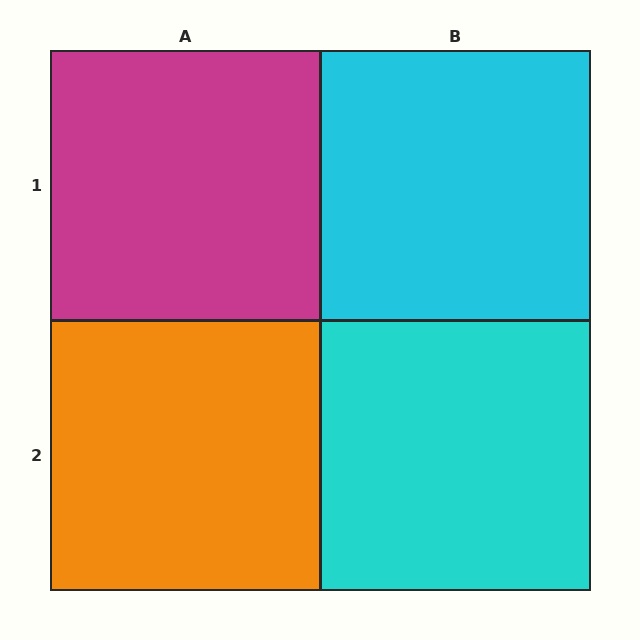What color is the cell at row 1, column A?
Magenta.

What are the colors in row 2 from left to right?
Orange, cyan.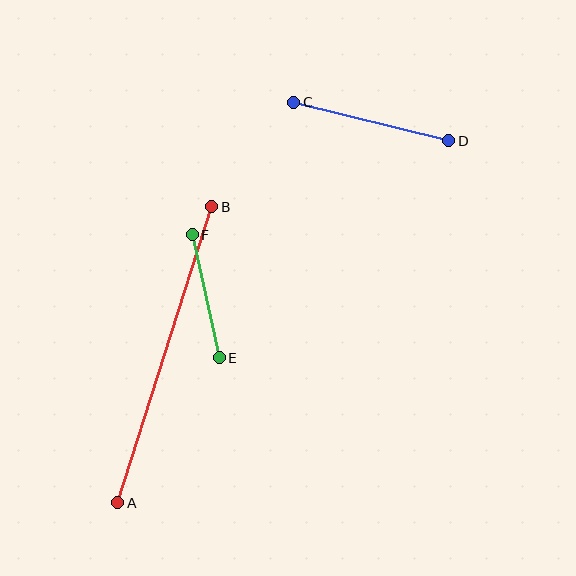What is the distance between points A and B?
The distance is approximately 310 pixels.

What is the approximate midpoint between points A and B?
The midpoint is at approximately (165, 355) pixels.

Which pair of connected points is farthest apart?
Points A and B are farthest apart.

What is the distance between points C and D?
The distance is approximately 160 pixels.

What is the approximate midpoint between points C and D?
The midpoint is at approximately (371, 121) pixels.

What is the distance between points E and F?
The distance is approximately 126 pixels.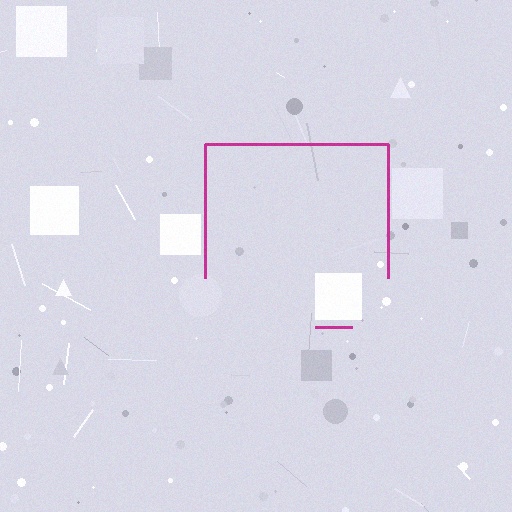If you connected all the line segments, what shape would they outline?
They would outline a square.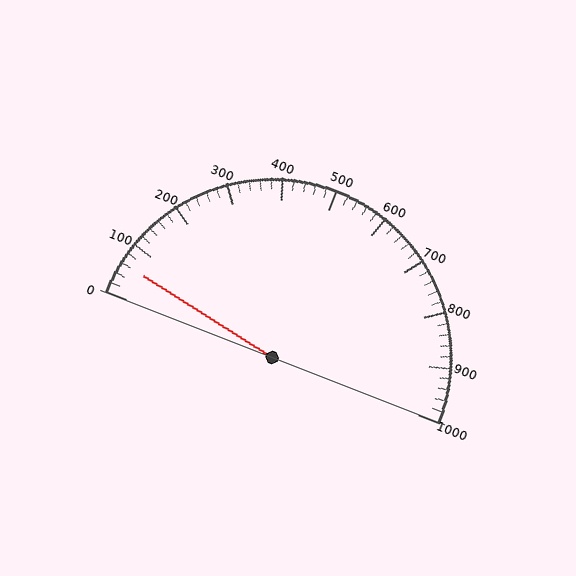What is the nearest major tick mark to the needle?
The nearest major tick mark is 100.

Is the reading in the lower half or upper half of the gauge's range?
The reading is in the lower half of the range (0 to 1000).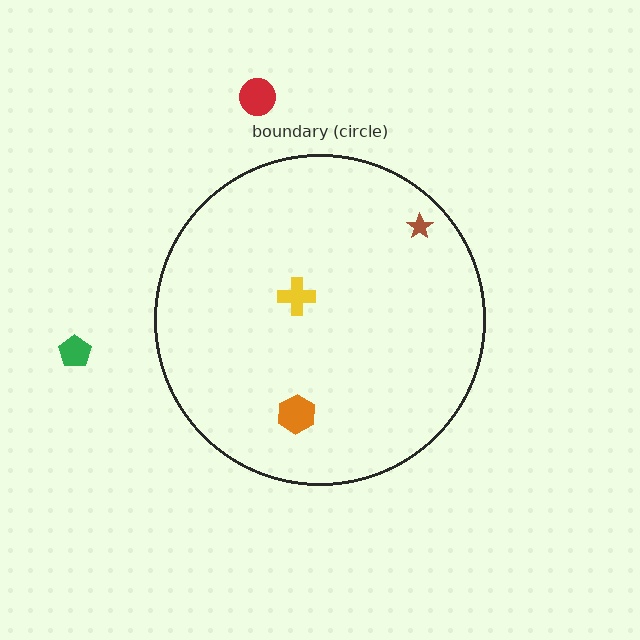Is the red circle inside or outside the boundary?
Outside.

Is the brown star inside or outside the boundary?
Inside.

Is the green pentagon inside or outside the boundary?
Outside.